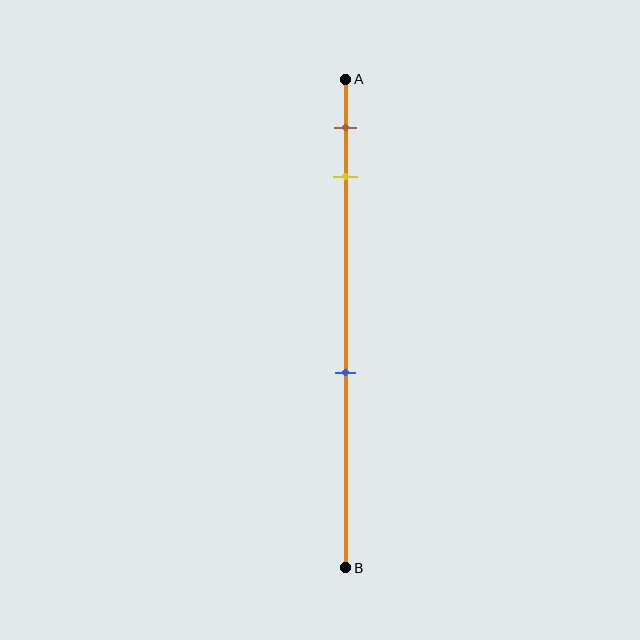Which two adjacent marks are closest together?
The brown and yellow marks are the closest adjacent pair.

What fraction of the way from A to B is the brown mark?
The brown mark is approximately 10% (0.1) of the way from A to B.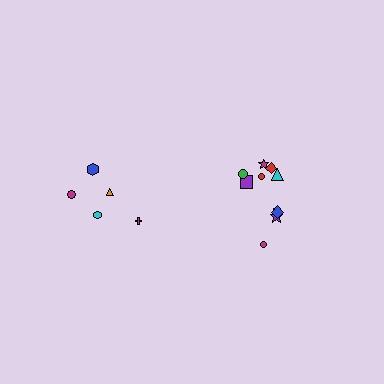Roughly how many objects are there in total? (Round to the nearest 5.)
Roughly 15 objects in total.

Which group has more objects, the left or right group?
The right group.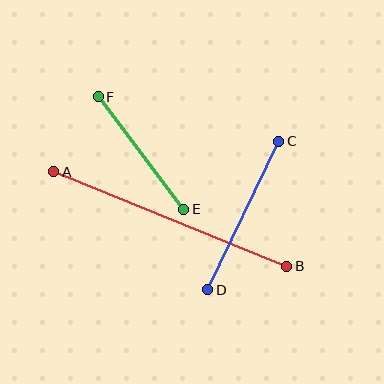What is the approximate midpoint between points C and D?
The midpoint is at approximately (243, 215) pixels.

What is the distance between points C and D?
The distance is approximately 164 pixels.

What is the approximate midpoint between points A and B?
The midpoint is at approximately (170, 219) pixels.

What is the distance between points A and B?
The distance is approximately 251 pixels.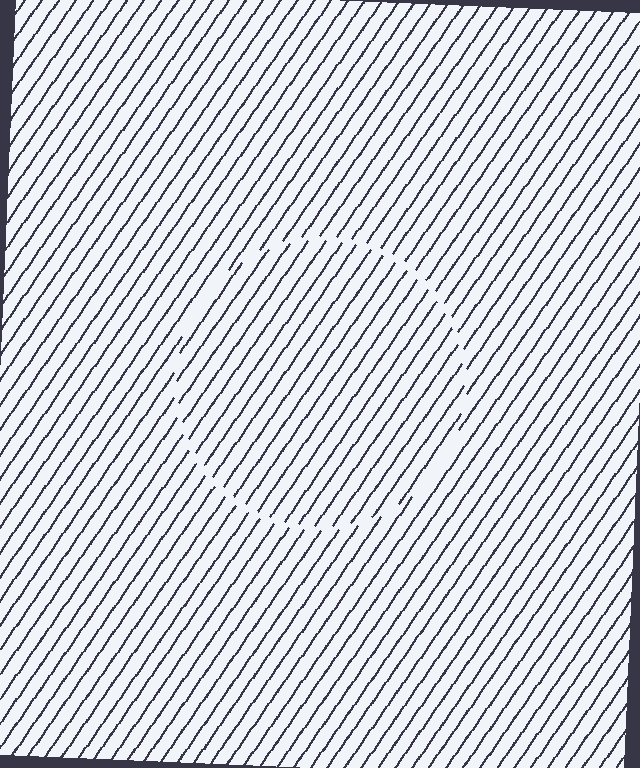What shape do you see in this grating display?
An illusory circle. The interior of the shape contains the same grating, shifted by half a period — the contour is defined by the phase discontinuity where line-ends from the inner and outer gratings abut.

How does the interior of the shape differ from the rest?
The interior of the shape contains the same grating, shifted by half a period — the contour is defined by the phase discontinuity where line-ends from the inner and outer gratings abut.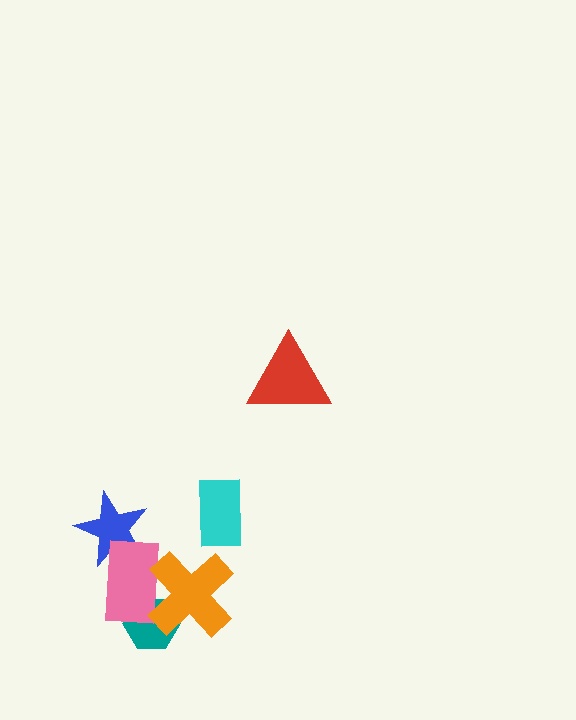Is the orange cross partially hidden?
No, no other shape covers it.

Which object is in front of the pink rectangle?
The orange cross is in front of the pink rectangle.